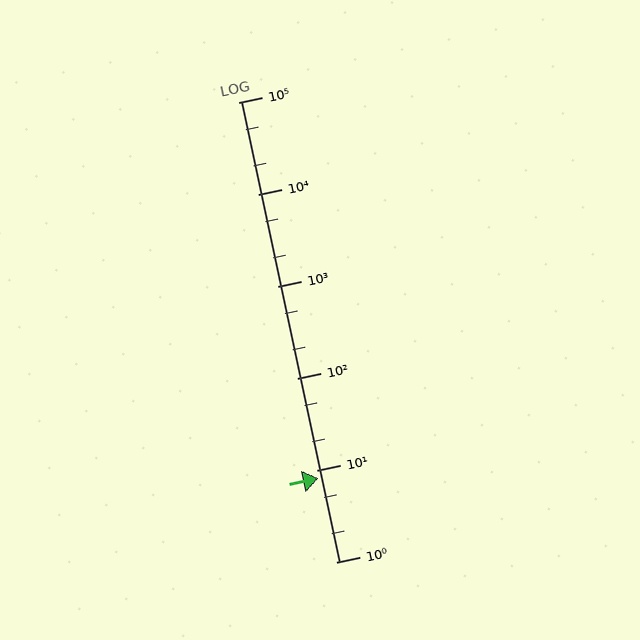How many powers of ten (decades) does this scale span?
The scale spans 5 decades, from 1 to 100000.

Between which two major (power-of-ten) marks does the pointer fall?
The pointer is between 1 and 10.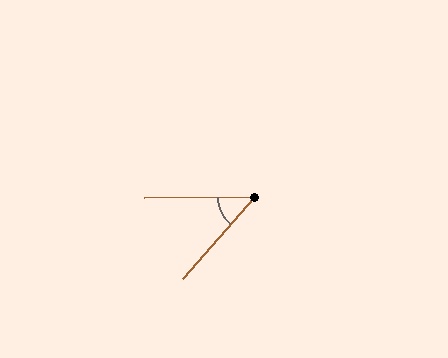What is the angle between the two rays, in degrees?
Approximately 48 degrees.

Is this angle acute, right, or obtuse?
It is acute.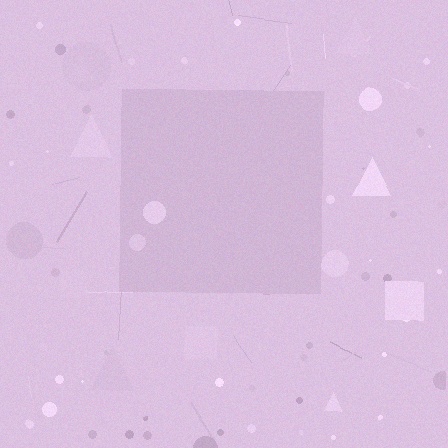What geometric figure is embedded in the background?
A square is embedded in the background.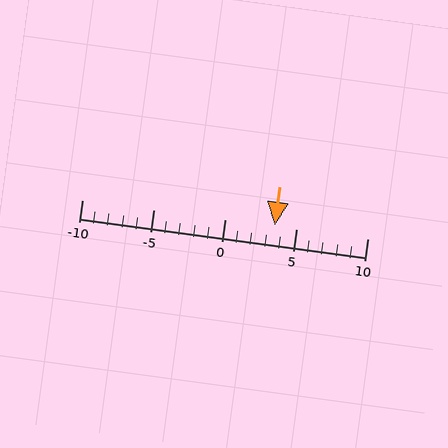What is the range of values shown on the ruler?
The ruler shows values from -10 to 10.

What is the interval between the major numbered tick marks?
The major tick marks are spaced 5 units apart.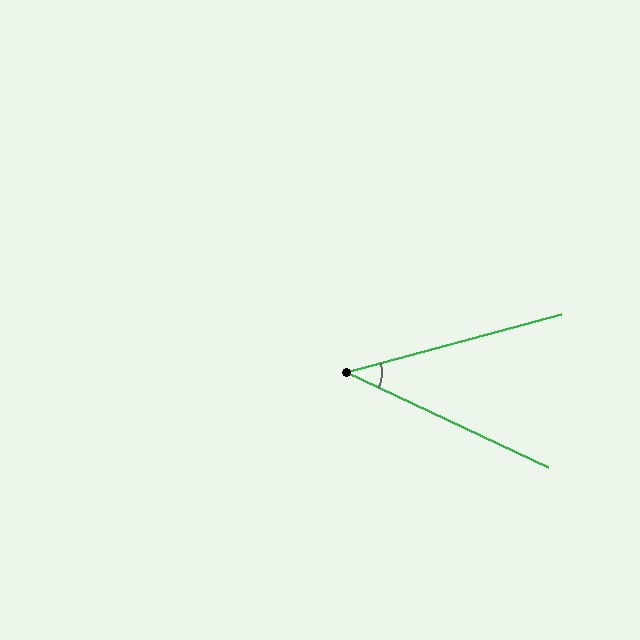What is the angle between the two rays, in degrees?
Approximately 40 degrees.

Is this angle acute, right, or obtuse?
It is acute.